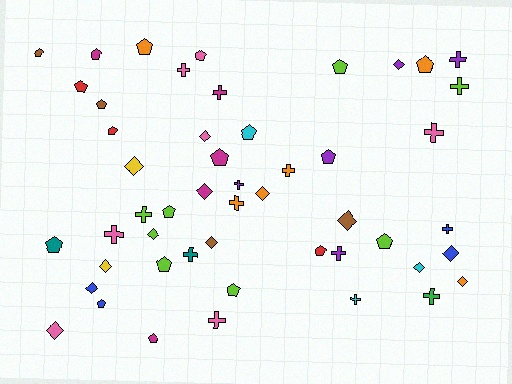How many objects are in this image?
There are 50 objects.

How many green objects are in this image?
There is 1 green object.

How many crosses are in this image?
There are 16 crosses.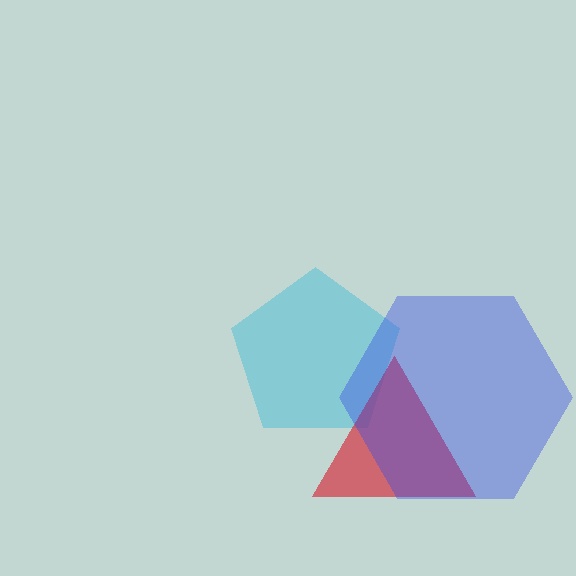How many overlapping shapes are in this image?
There are 3 overlapping shapes in the image.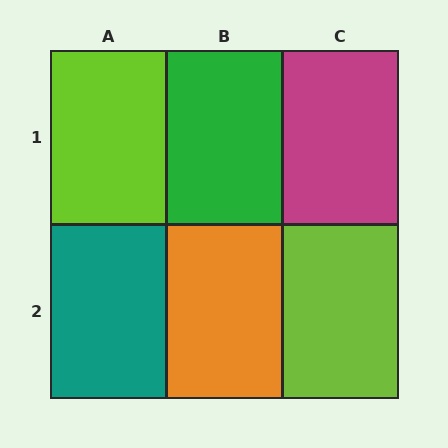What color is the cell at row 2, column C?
Lime.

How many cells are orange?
1 cell is orange.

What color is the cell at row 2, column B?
Orange.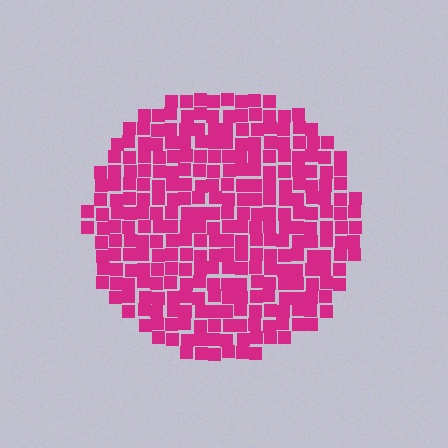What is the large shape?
The large shape is a circle.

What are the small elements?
The small elements are squares.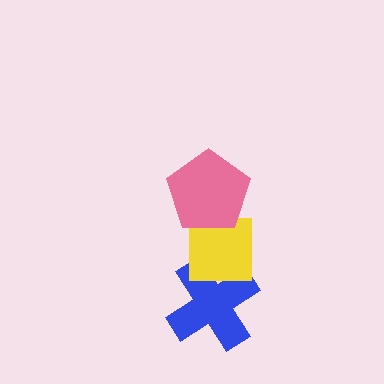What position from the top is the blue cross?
The blue cross is 3rd from the top.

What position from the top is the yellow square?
The yellow square is 2nd from the top.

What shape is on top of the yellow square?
The pink pentagon is on top of the yellow square.